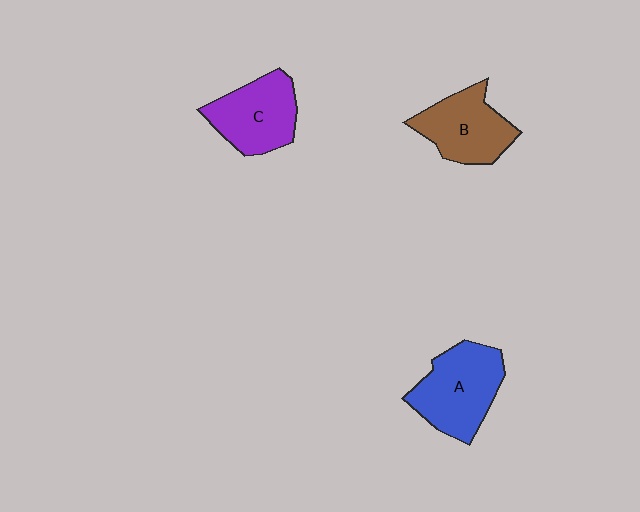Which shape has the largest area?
Shape A (blue).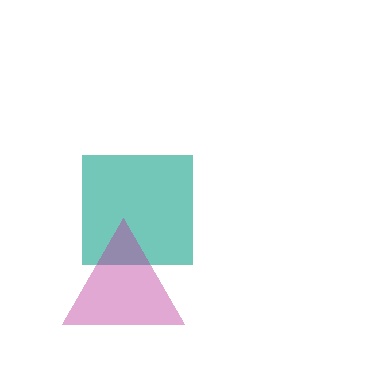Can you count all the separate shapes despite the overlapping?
Yes, there are 2 separate shapes.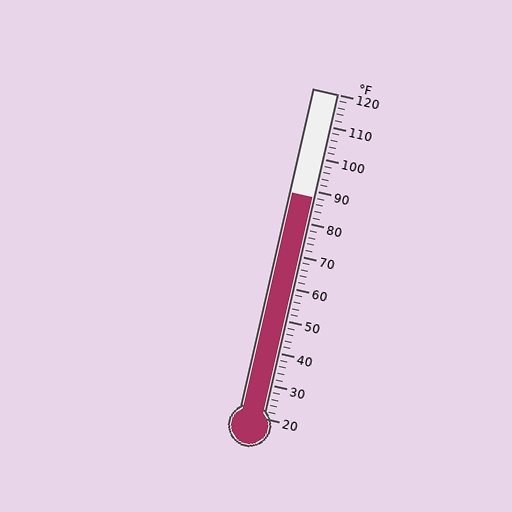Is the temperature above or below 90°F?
The temperature is below 90°F.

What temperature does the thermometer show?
The thermometer shows approximately 88°F.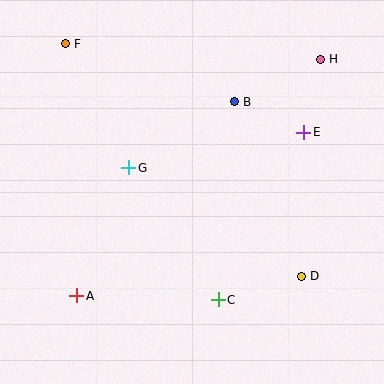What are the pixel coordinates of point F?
Point F is at (65, 44).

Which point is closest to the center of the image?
Point G at (129, 168) is closest to the center.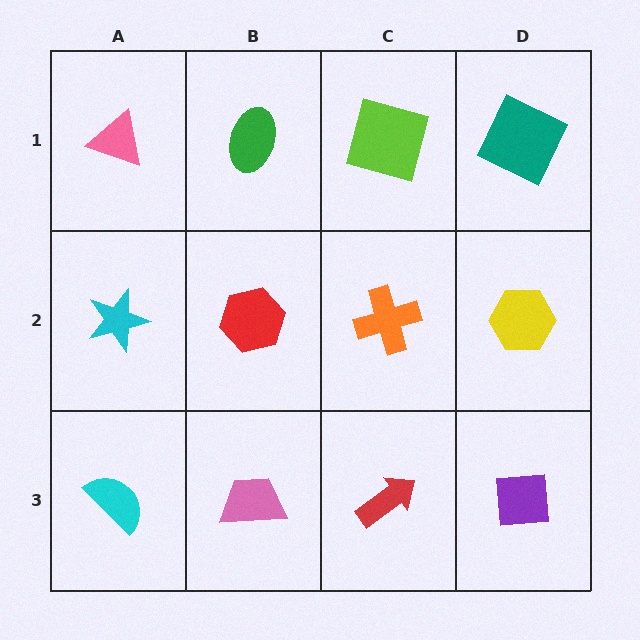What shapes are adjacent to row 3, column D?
A yellow hexagon (row 2, column D), a red arrow (row 3, column C).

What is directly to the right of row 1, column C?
A teal square.